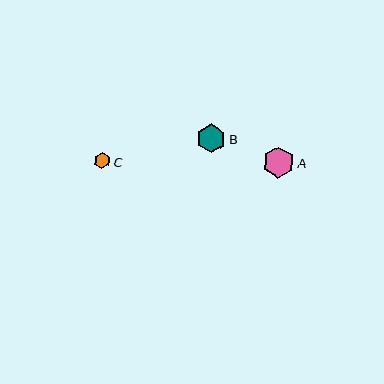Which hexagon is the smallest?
Hexagon C is the smallest with a size of approximately 16 pixels.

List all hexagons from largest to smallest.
From largest to smallest: A, B, C.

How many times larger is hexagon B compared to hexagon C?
Hexagon B is approximately 1.8 times the size of hexagon C.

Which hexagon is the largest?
Hexagon A is the largest with a size of approximately 31 pixels.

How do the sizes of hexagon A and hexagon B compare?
Hexagon A and hexagon B are approximately the same size.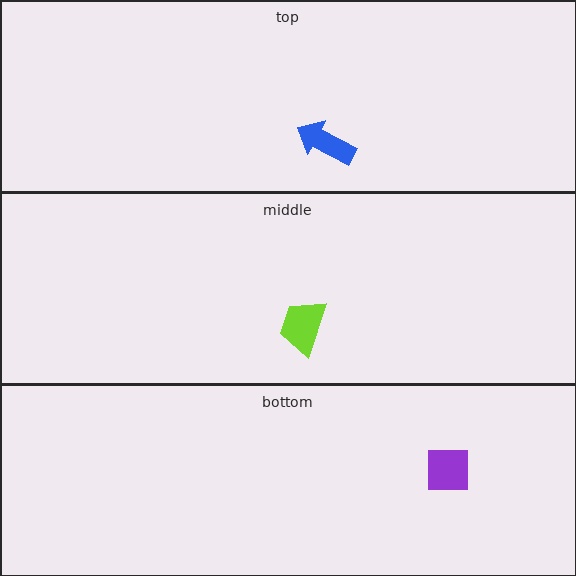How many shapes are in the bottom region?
1.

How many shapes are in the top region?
1.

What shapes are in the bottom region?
The purple square.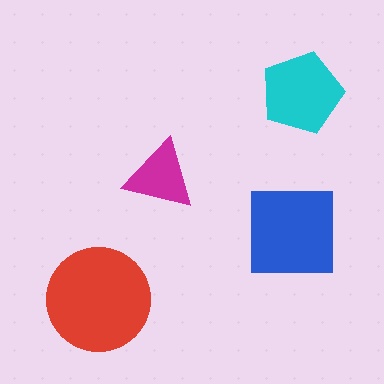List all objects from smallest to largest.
The magenta triangle, the cyan pentagon, the blue square, the red circle.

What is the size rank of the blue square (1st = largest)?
2nd.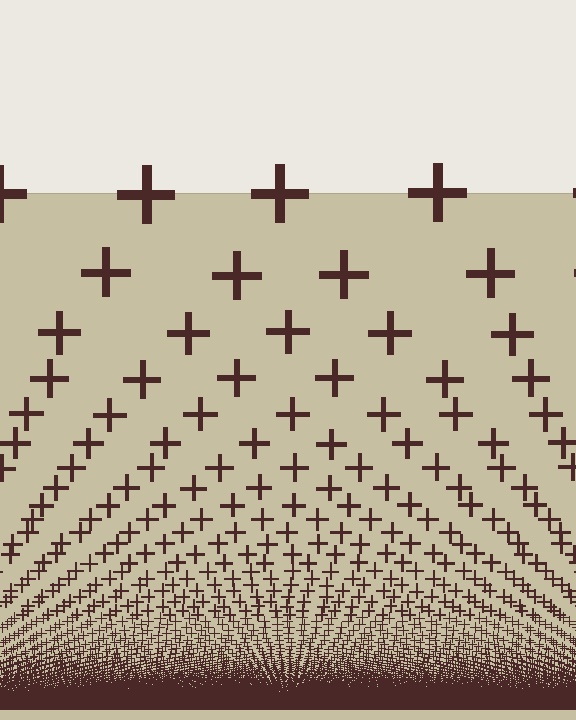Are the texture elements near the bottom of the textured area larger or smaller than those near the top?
Smaller. The gradient is inverted — elements near the bottom are smaller and denser.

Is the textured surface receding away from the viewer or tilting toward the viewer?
The surface appears to tilt toward the viewer. Texture elements get larger and sparser toward the top.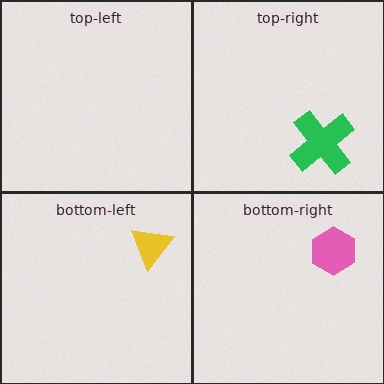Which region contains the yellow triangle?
The bottom-left region.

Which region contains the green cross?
The top-right region.